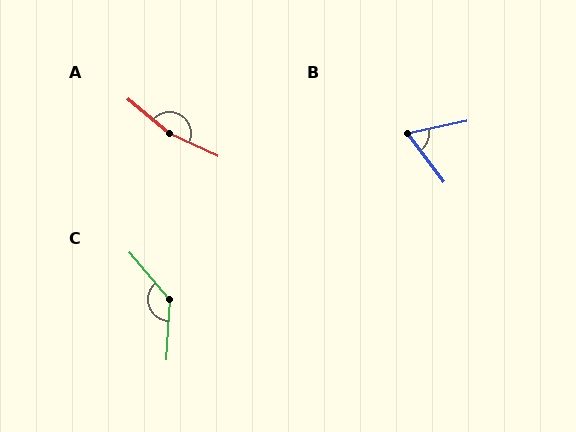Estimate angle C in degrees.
Approximately 137 degrees.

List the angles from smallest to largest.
B (65°), C (137°), A (165°).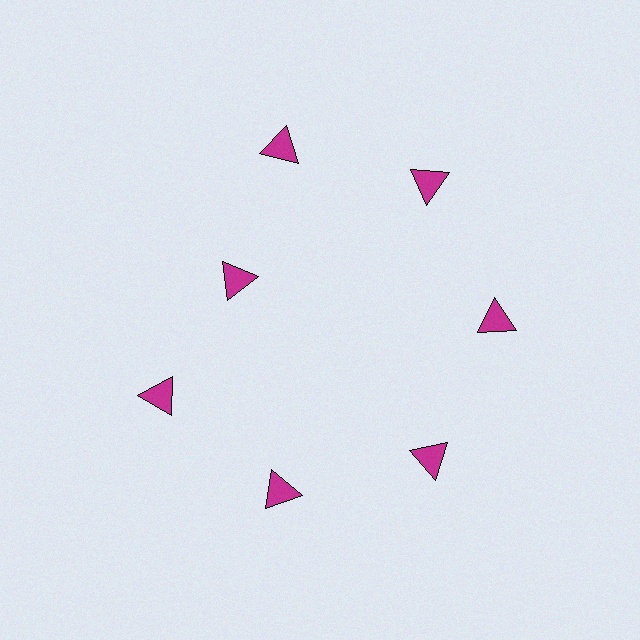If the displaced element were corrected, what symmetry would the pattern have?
It would have 7-fold rotational symmetry — the pattern would map onto itself every 51 degrees.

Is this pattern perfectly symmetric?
No. The 7 magenta triangles are arranged in a ring, but one element near the 10 o'clock position is pulled inward toward the center, breaking the 7-fold rotational symmetry.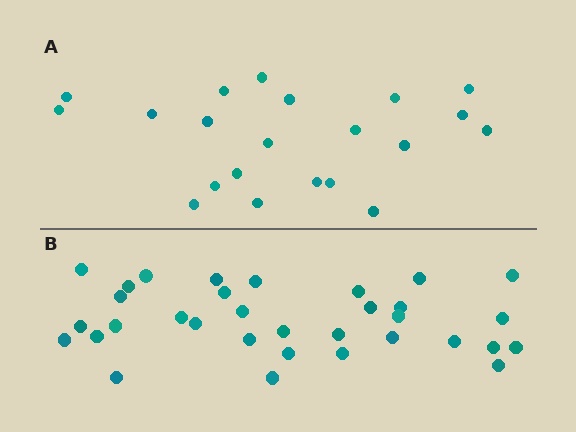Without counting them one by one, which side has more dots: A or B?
Region B (the bottom region) has more dots.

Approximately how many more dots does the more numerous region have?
Region B has roughly 12 or so more dots than region A.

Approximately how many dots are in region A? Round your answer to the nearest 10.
About 20 dots. (The exact count is 21, which rounds to 20.)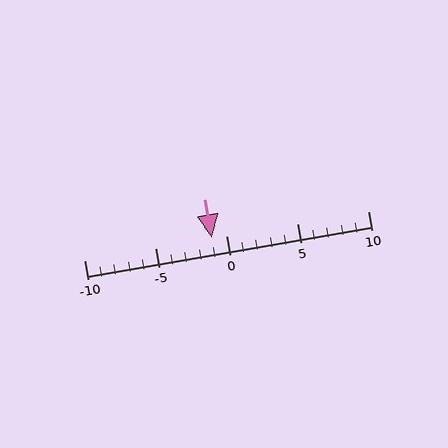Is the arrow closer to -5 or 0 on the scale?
The arrow is closer to 0.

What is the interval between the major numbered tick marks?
The major tick marks are spaced 5 units apart.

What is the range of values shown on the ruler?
The ruler shows values from -10 to 10.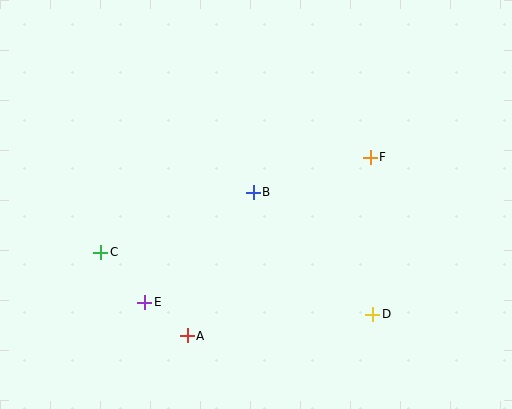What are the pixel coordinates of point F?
Point F is at (370, 157).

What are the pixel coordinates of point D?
Point D is at (373, 314).